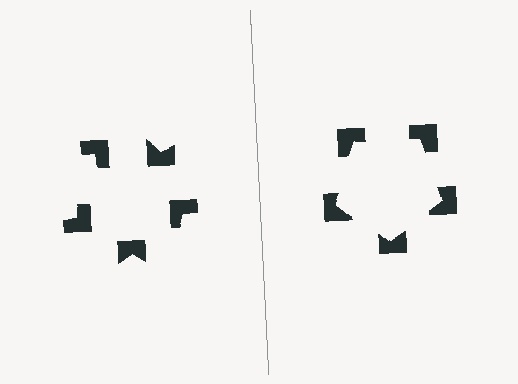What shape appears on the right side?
An illusory pentagon.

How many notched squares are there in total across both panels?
10 — 5 on each side.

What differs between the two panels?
The notched squares are positioned identically on both sides; only the wedge orientations differ. On the right they align to a pentagon; on the left they are misaligned.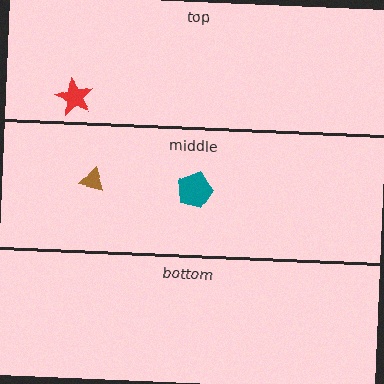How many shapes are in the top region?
1.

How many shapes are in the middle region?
2.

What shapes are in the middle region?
The teal pentagon, the brown triangle.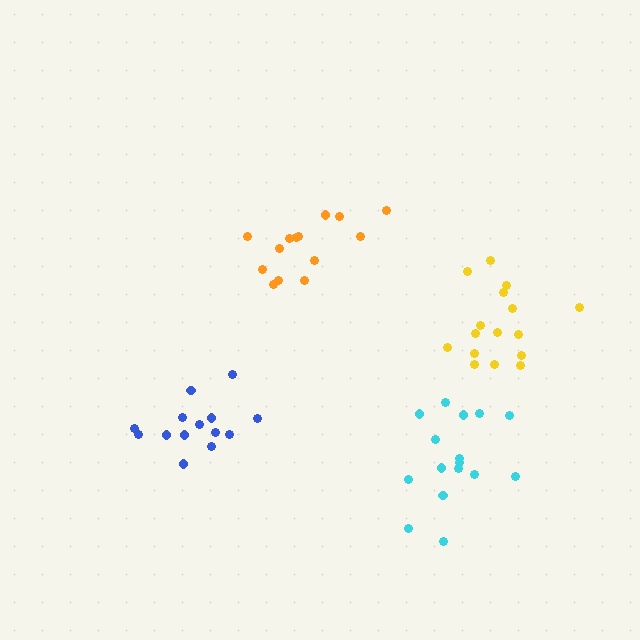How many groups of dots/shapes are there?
There are 4 groups.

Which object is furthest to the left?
The blue cluster is leftmost.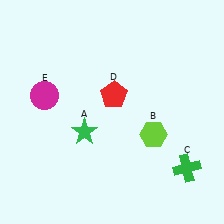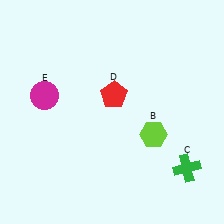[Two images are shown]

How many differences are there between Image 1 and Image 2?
There is 1 difference between the two images.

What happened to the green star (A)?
The green star (A) was removed in Image 2. It was in the bottom-left area of Image 1.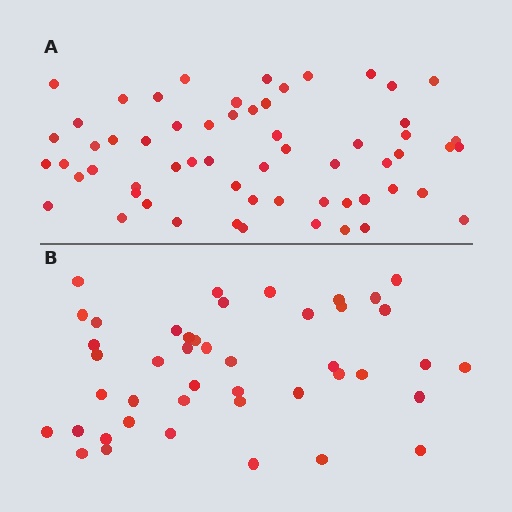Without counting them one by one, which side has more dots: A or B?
Region A (the top region) has more dots.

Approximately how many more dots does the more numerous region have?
Region A has approximately 15 more dots than region B.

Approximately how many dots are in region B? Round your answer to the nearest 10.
About 40 dots. (The exact count is 44, which rounds to 40.)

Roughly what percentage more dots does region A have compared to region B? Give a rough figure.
About 35% more.